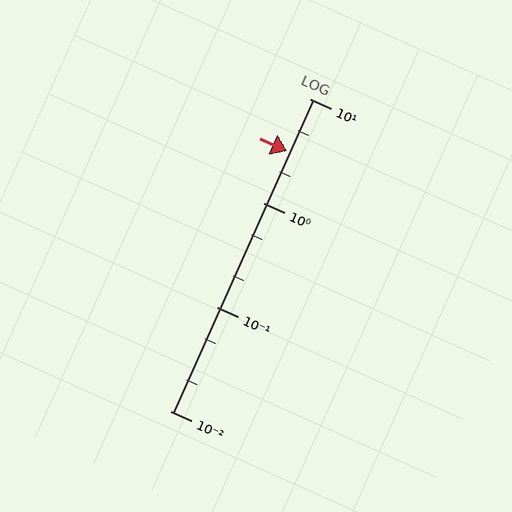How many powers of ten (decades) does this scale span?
The scale spans 3 decades, from 0.01 to 10.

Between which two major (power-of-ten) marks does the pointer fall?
The pointer is between 1 and 10.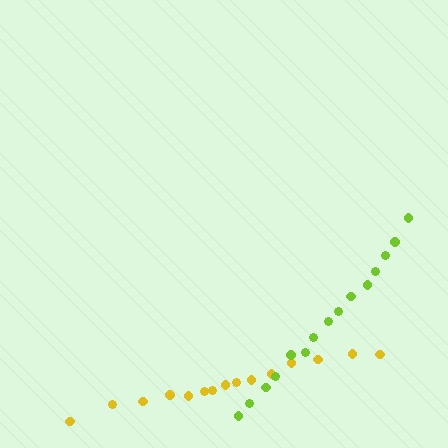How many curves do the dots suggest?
There are 2 distinct paths.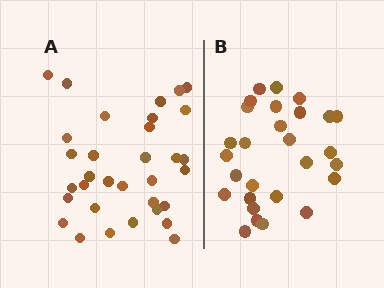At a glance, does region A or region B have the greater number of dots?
Region A (the left region) has more dots.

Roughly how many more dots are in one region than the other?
Region A has about 5 more dots than region B.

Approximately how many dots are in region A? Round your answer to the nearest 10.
About 30 dots. (The exact count is 33, which rounds to 30.)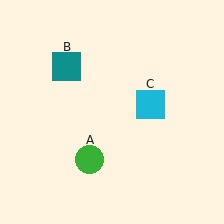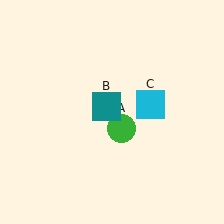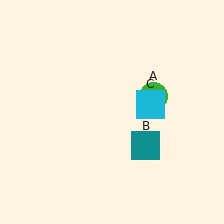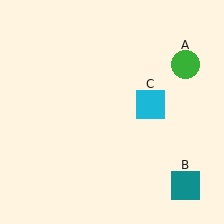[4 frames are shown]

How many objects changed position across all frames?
2 objects changed position: green circle (object A), teal square (object B).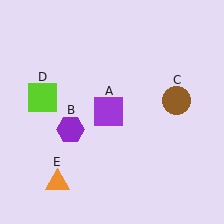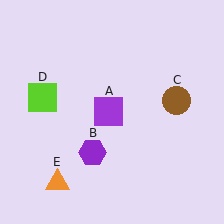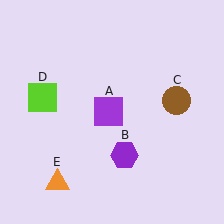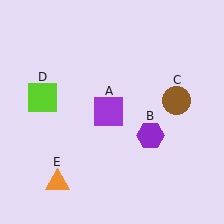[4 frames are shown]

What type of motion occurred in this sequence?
The purple hexagon (object B) rotated counterclockwise around the center of the scene.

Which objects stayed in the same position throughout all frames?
Purple square (object A) and brown circle (object C) and lime square (object D) and orange triangle (object E) remained stationary.